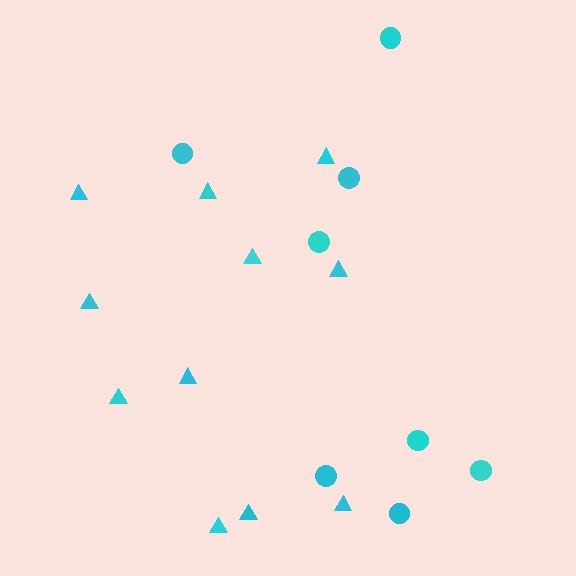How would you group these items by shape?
There are 2 groups: one group of triangles (11) and one group of circles (8).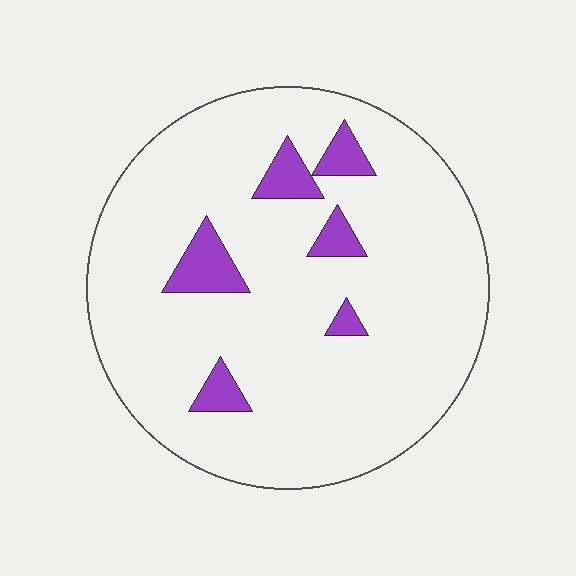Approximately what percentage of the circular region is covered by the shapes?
Approximately 10%.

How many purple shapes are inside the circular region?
6.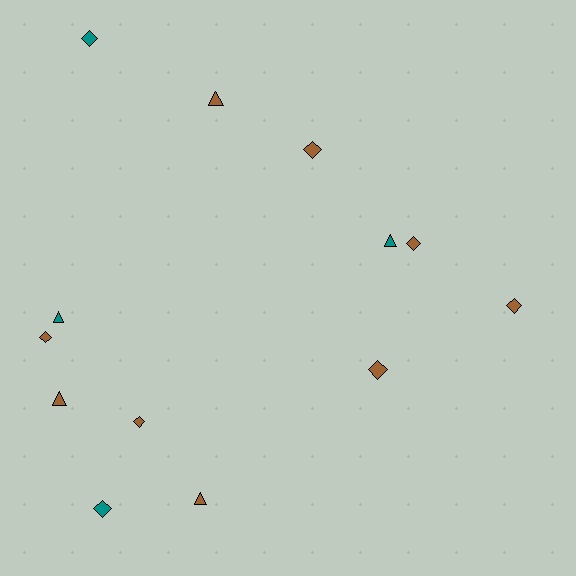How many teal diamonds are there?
There are 2 teal diamonds.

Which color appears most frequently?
Brown, with 9 objects.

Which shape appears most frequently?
Diamond, with 8 objects.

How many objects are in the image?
There are 13 objects.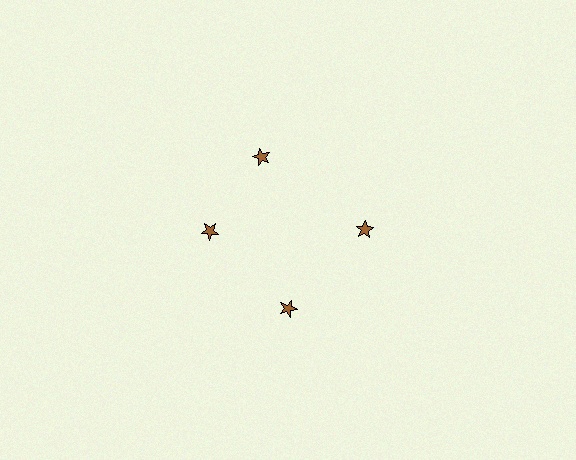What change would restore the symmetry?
The symmetry would be restored by rotating it back into even spacing with its neighbors so that all 4 stars sit at equal angles and equal distance from the center.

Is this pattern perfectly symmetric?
No. The 4 brown stars are arranged in a ring, but one element near the 12 o'clock position is rotated out of alignment along the ring, breaking the 4-fold rotational symmetry.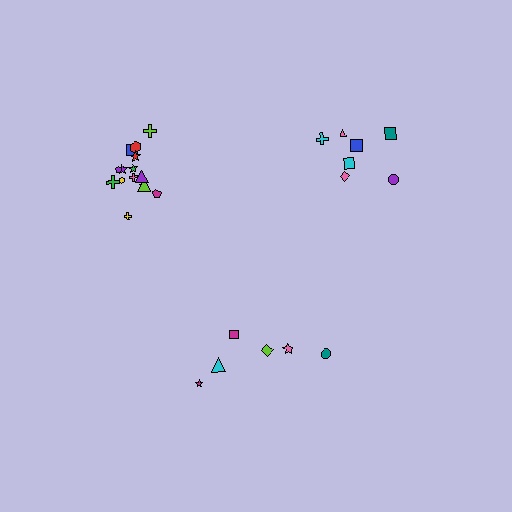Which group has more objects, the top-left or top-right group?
The top-left group.